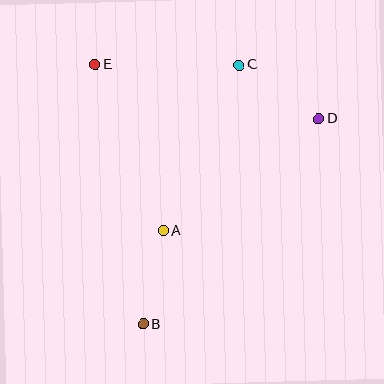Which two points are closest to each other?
Points A and B are closest to each other.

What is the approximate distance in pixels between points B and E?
The distance between B and E is approximately 264 pixels.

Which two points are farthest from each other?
Points B and C are farthest from each other.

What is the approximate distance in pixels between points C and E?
The distance between C and E is approximately 144 pixels.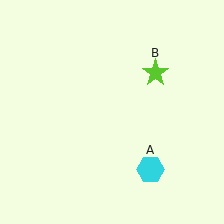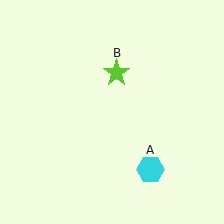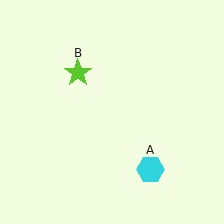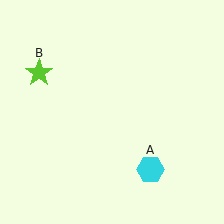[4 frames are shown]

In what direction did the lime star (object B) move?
The lime star (object B) moved left.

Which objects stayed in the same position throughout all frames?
Cyan hexagon (object A) remained stationary.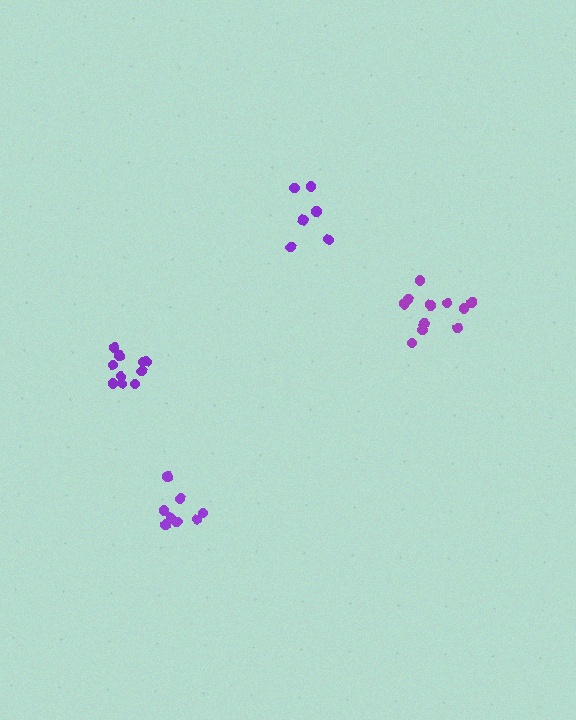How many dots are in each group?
Group 1: 11 dots, Group 2: 6 dots, Group 3: 8 dots, Group 4: 10 dots (35 total).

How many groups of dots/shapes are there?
There are 4 groups.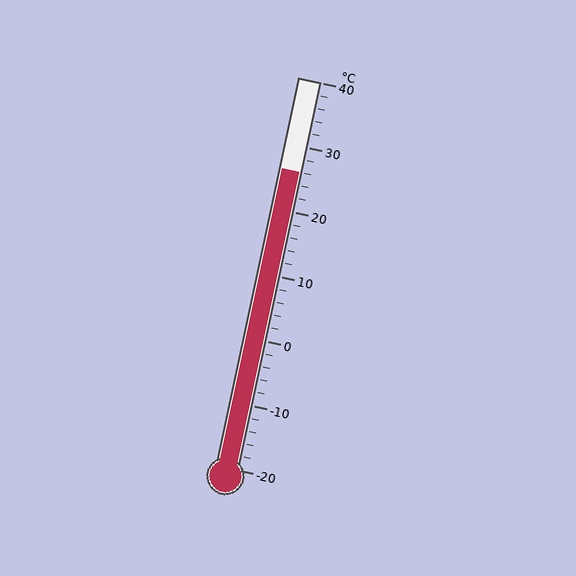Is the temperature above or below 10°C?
The temperature is above 10°C.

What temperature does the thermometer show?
The thermometer shows approximately 26°C.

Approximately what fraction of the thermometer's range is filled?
The thermometer is filled to approximately 75% of its range.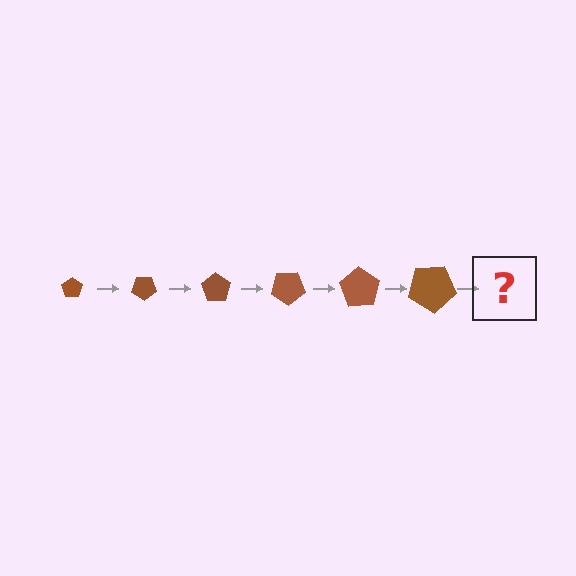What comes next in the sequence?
The next element should be a pentagon, larger than the previous one and rotated 210 degrees from the start.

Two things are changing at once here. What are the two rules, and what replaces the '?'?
The two rules are that the pentagon grows larger each step and it rotates 35 degrees each step. The '?' should be a pentagon, larger than the previous one and rotated 210 degrees from the start.